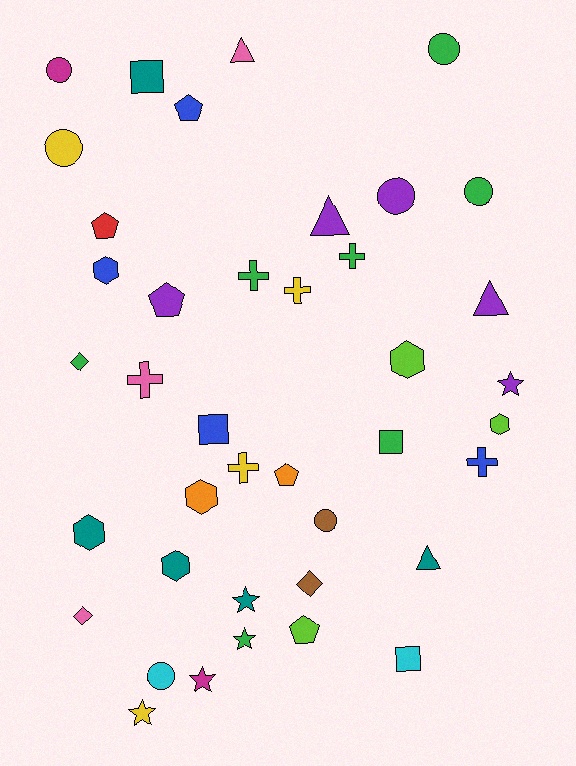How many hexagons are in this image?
There are 6 hexagons.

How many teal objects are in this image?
There are 5 teal objects.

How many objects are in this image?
There are 40 objects.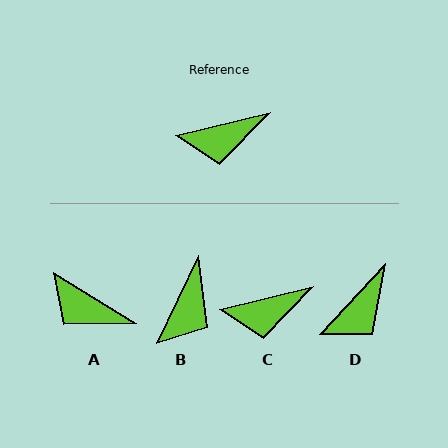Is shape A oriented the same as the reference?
No, it is off by about 45 degrees.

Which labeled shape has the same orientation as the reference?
C.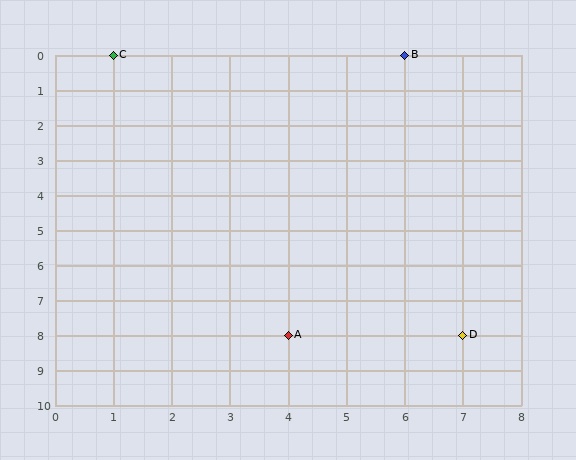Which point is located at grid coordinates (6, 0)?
Point B is at (6, 0).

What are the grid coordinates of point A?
Point A is at grid coordinates (4, 8).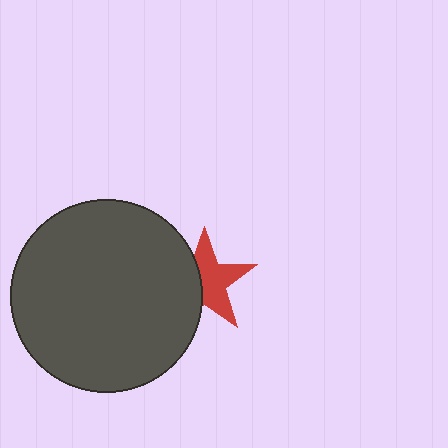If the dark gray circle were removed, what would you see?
You would see the complete red star.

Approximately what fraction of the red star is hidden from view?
Roughly 41% of the red star is hidden behind the dark gray circle.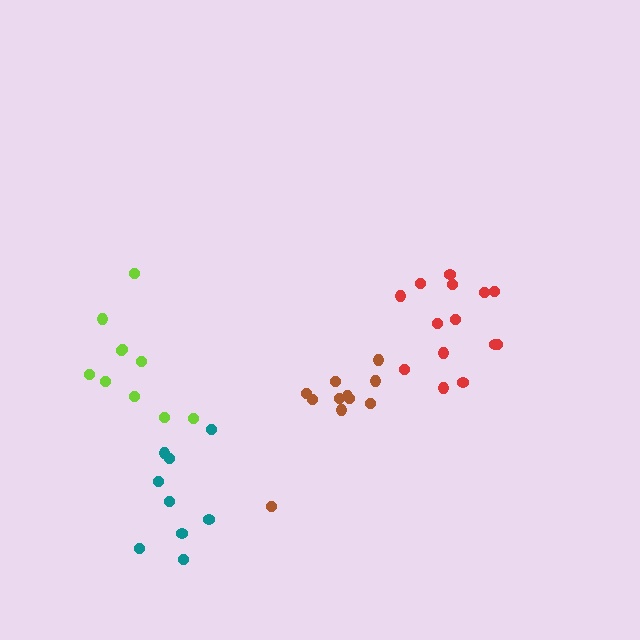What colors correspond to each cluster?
The clusters are colored: teal, red, brown, lime.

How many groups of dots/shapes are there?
There are 4 groups.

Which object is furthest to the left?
The lime cluster is leftmost.